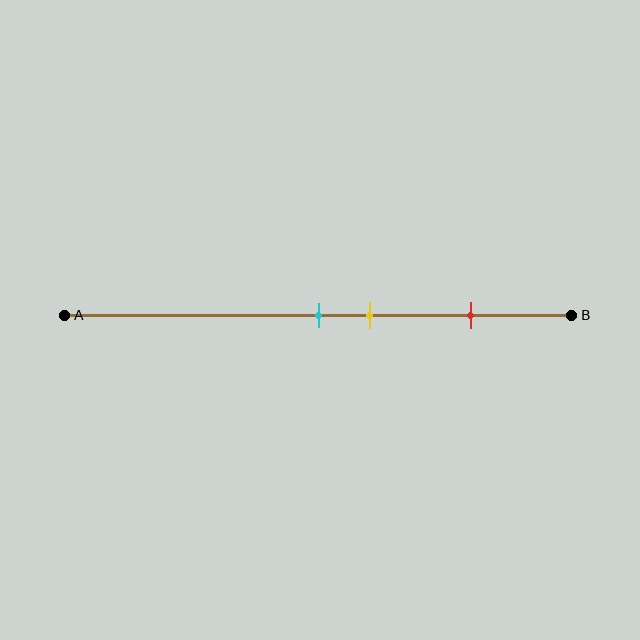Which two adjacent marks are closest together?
The cyan and yellow marks are the closest adjacent pair.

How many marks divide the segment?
There are 3 marks dividing the segment.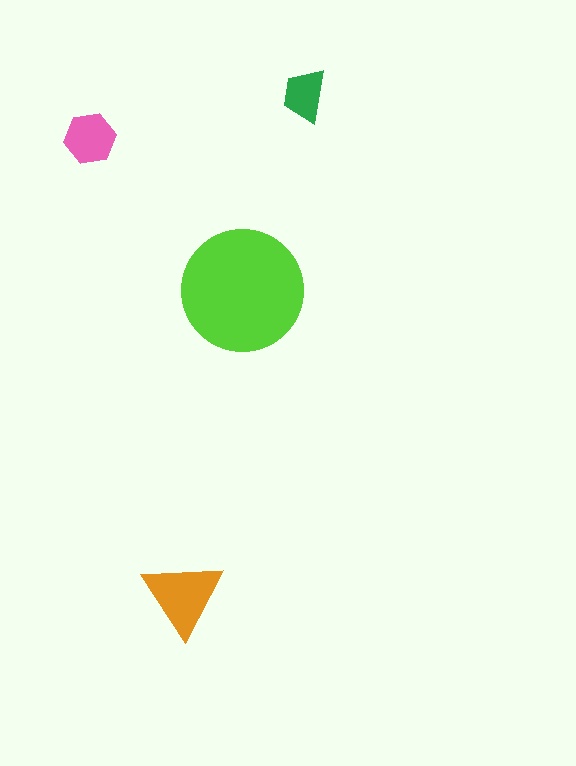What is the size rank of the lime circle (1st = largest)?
1st.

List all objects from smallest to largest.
The green trapezoid, the pink hexagon, the orange triangle, the lime circle.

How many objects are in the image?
There are 4 objects in the image.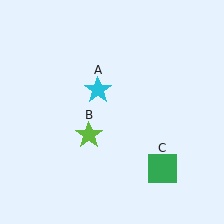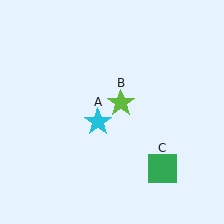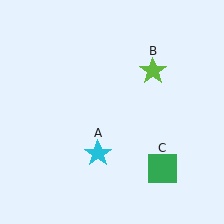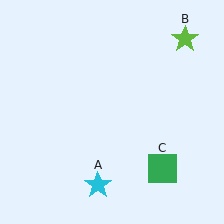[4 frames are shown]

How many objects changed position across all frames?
2 objects changed position: cyan star (object A), lime star (object B).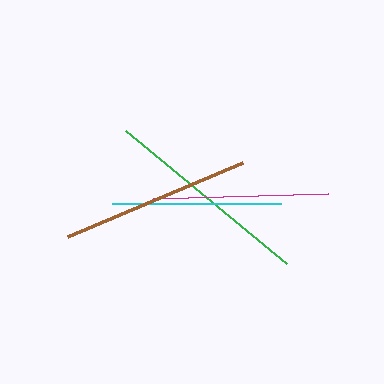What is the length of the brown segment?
The brown segment is approximately 190 pixels long.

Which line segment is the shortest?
The cyan line is the shortest at approximately 170 pixels.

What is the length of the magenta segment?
The magenta segment is approximately 175 pixels long.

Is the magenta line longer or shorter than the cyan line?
The magenta line is longer than the cyan line.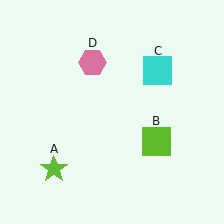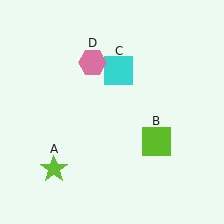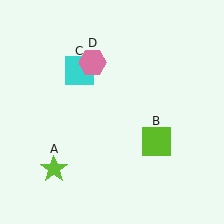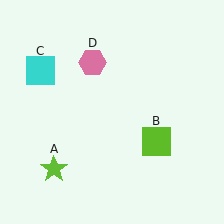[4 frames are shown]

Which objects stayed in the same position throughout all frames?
Lime star (object A) and lime square (object B) and pink hexagon (object D) remained stationary.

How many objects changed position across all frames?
1 object changed position: cyan square (object C).